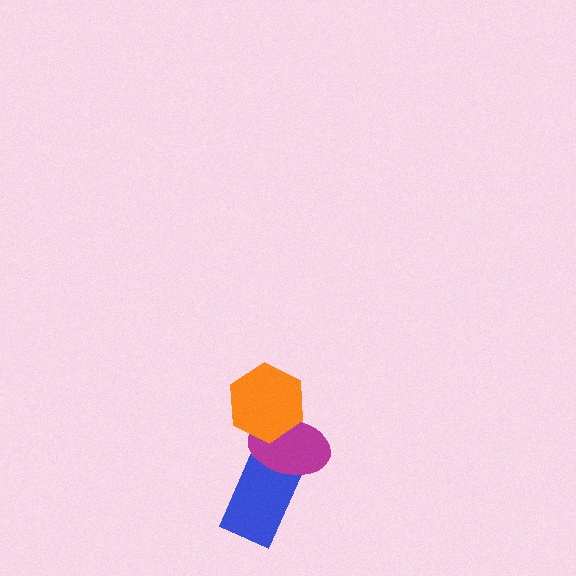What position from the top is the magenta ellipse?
The magenta ellipse is 2nd from the top.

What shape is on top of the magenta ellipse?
The orange hexagon is on top of the magenta ellipse.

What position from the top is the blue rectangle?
The blue rectangle is 3rd from the top.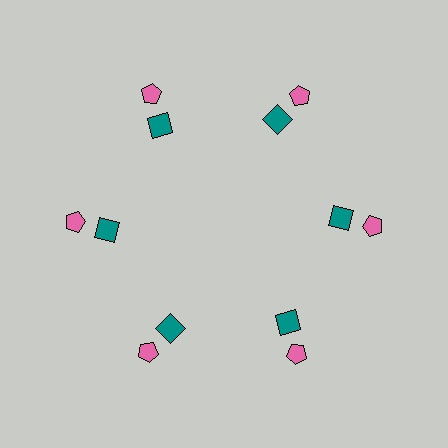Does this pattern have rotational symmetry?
Yes, this pattern has 6-fold rotational symmetry. It looks the same after rotating 60 degrees around the center.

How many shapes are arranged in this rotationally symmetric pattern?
There are 12 shapes, arranged in 6 groups of 2.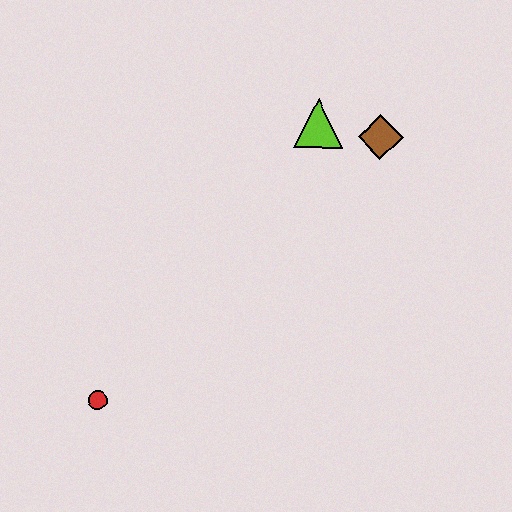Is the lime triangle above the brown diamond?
Yes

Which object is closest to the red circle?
The lime triangle is closest to the red circle.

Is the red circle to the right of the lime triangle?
No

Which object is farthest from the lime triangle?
The red circle is farthest from the lime triangle.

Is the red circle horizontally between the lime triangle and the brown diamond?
No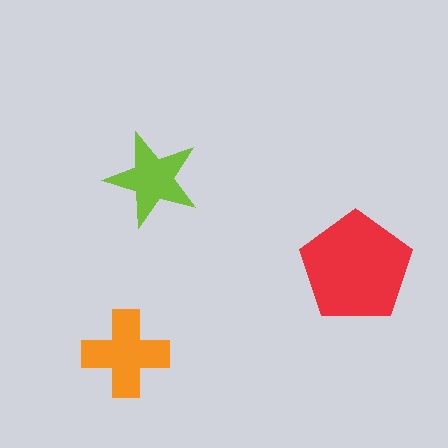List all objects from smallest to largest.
The lime star, the orange cross, the red pentagon.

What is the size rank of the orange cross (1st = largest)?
2nd.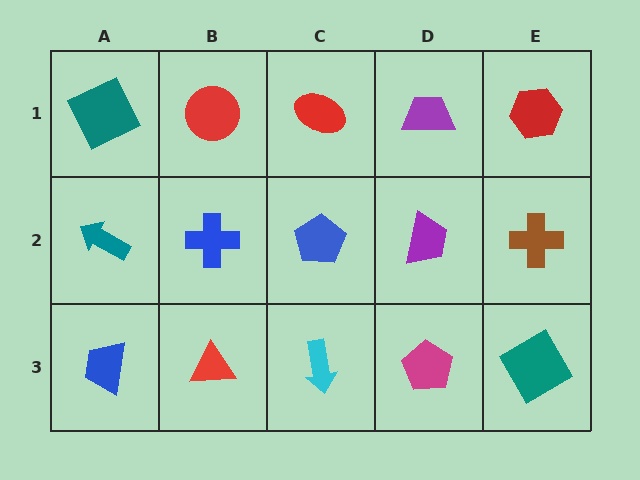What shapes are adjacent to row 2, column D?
A purple trapezoid (row 1, column D), a magenta pentagon (row 3, column D), a blue pentagon (row 2, column C), a brown cross (row 2, column E).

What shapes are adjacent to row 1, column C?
A blue pentagon (row 2, column C), a red circle (row 1, column B), a purple trapezoid (row 1, column D).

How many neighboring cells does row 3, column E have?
2.